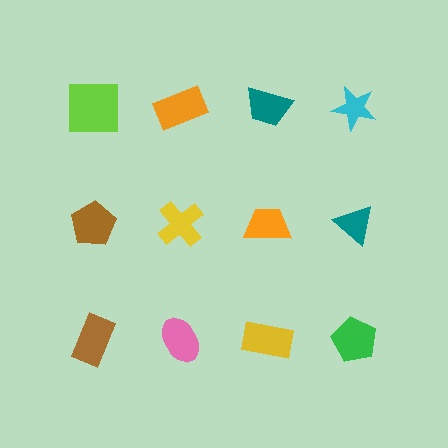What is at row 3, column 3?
A yellow rectangle.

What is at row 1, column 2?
An orange rectangle.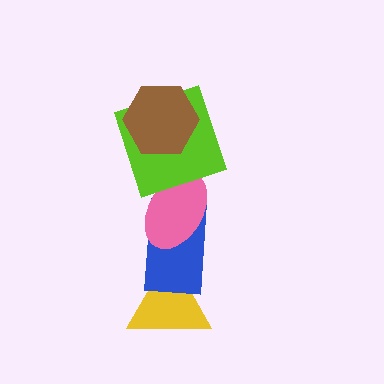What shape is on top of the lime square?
The brown hexagon is on top of the lime square.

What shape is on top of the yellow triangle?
The blue rectangle is on top of the yellow triangle.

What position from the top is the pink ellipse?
The pink ellipse is 3rd from the top.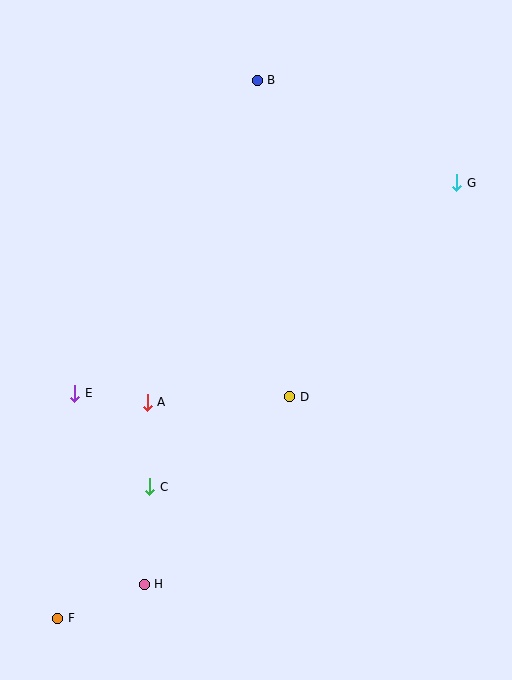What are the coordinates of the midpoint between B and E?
The midpoint between B and E is at (166, 237).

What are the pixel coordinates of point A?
Point A is at (147, 402).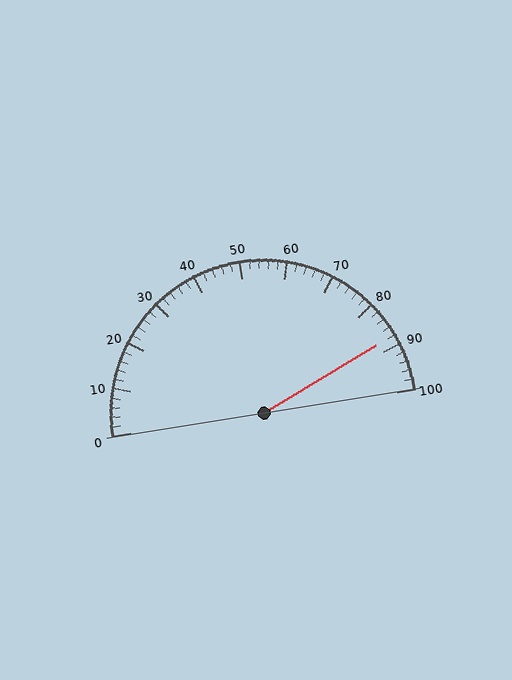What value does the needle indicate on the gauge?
The needle indicates approximately 88.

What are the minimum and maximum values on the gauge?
The gauge ranges from 0 to 100.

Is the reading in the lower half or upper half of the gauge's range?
The reading is in the upper half of the range (0 to 100).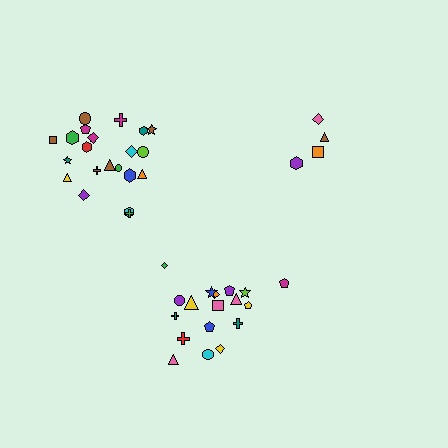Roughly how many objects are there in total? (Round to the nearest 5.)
Roughly 45 objects in total.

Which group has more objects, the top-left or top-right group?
The top-left group.